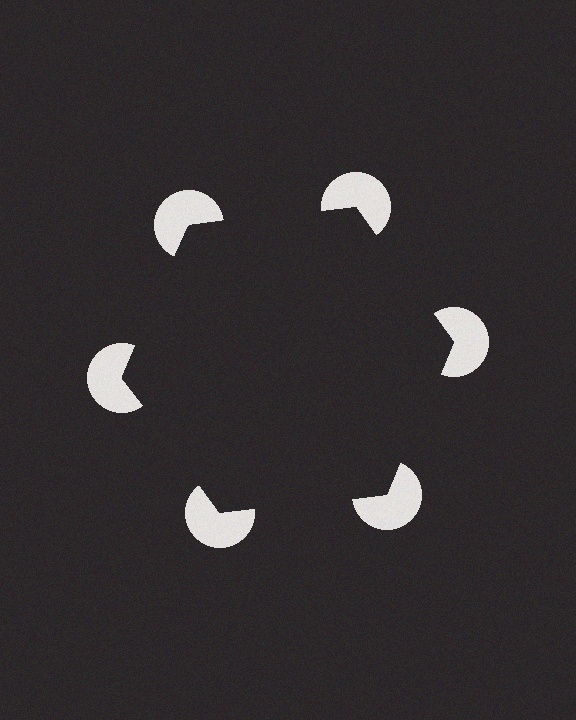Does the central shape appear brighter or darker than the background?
It typically appears slightly darker than the background, even though no actual brightness change is drawn.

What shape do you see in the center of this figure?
An illusory hexagon — its edges are inferred from the aligned wedge cuts in the pac-man discs, not physically drawn.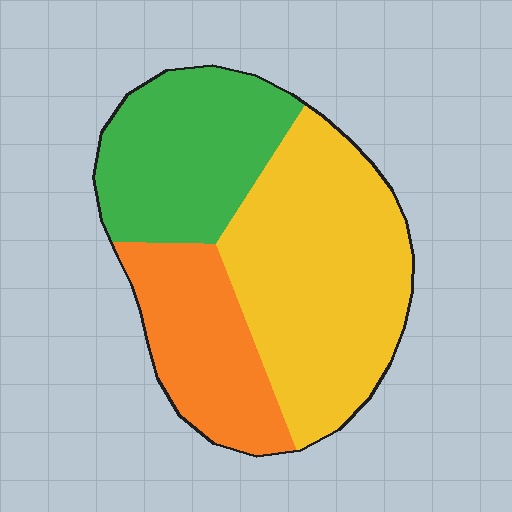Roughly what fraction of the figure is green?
Green takes up between a sixth and a third of the figure.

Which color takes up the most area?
Yellow, at roughly 45%.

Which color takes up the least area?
Orange, at roughly 25%.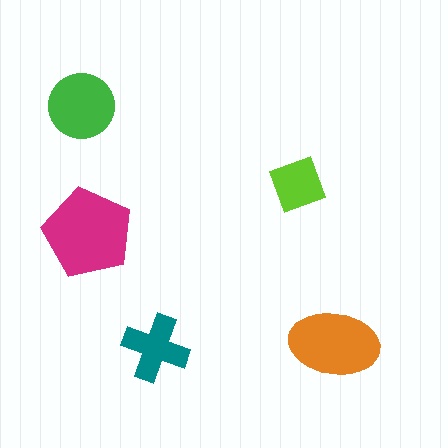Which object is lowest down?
The teal cross is bottommost.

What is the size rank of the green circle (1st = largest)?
3rd.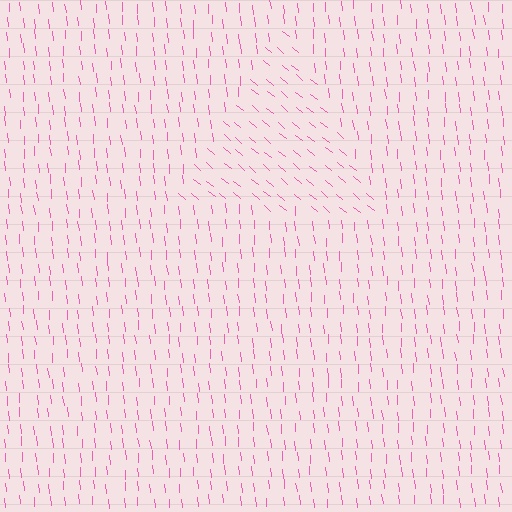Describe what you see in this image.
The image is filled with small pink line segments. A triangle region in the image has lines oriented differently from the surrounding lines, creating a visible texture boundary.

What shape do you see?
I see a triangle.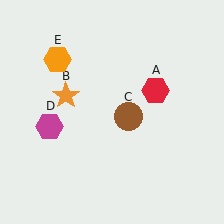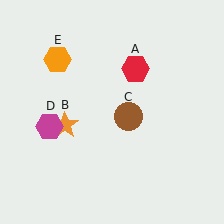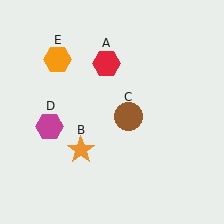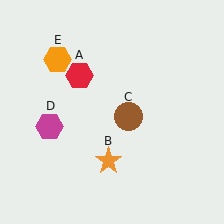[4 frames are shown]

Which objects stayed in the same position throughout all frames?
Brown circle (object C) and magenta hexagon (object D) and orange hexagon (object E) remained stationary.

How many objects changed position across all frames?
2 objects changed position: red hexagon (object A), orange star (object B).